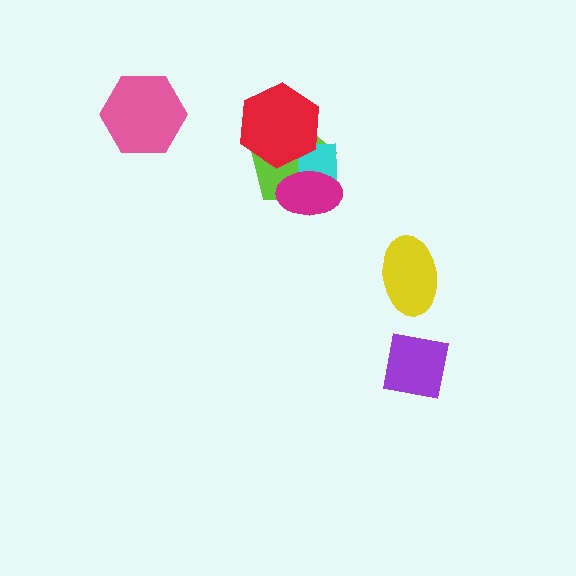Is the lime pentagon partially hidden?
Yes, it is partially covered by another shape.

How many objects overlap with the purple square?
0 objects overlap with the purple square.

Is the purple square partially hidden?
No, no other shape covers it.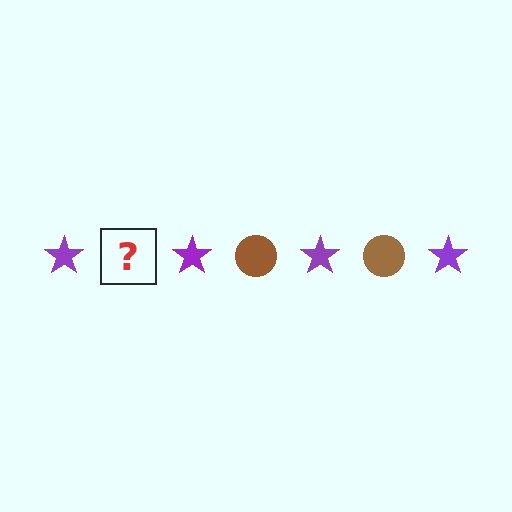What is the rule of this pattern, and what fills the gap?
The rule is that the pattern alternates between purple star and brown circle. The gap should be filled with a brown circle.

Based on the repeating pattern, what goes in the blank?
The blank should be a brown circle.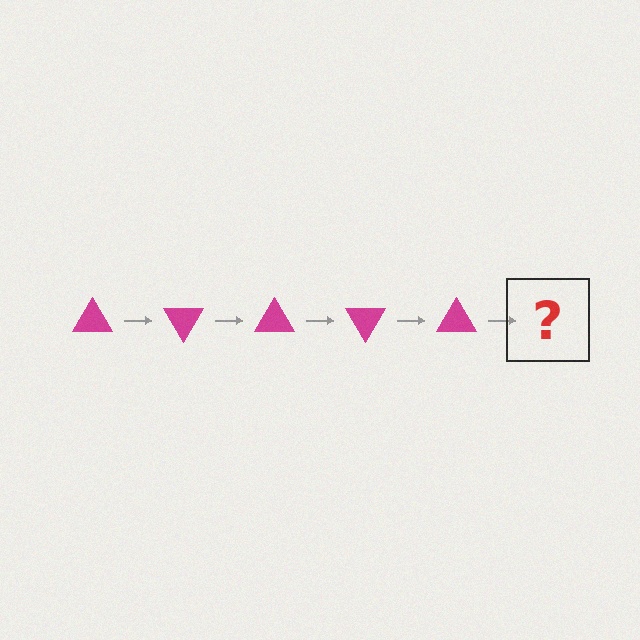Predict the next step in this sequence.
The next step is a magenta triangle rotated 300 degrees.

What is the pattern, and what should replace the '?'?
The pattern is that the triangle rotates 60 degrees each step. The '?' should be a magenta triangle rotated 300 degrees.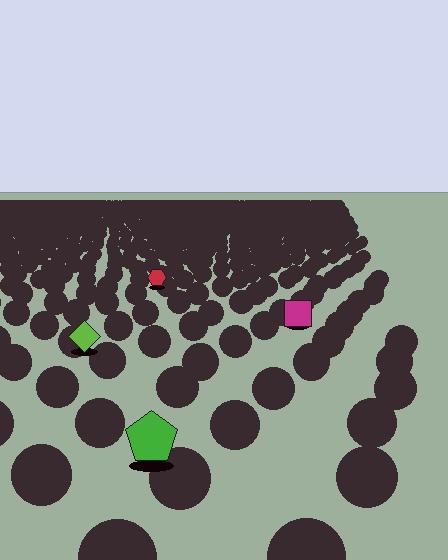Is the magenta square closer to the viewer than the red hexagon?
Yes. The magenta square is closer — you can tell from the texture gradient: the ground texture is coarser near it.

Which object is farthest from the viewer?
The red hexagon is farthest from the viewer. It appears smaller and the ground texture around it is denser.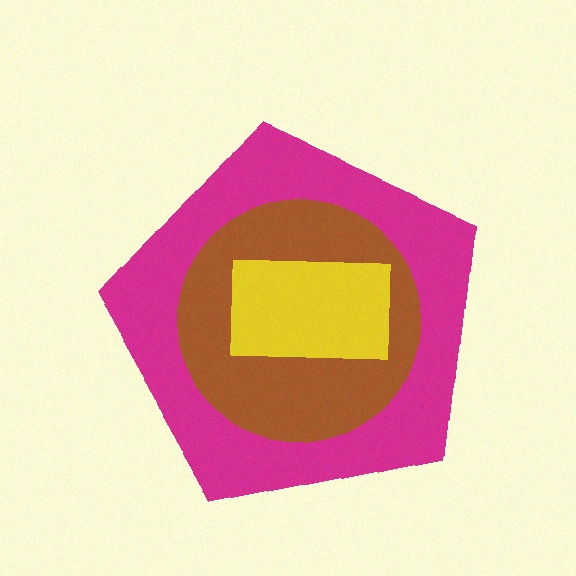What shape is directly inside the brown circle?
The yellow rectangle.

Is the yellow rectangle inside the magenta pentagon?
Yes.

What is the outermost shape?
The magenta pentagon.